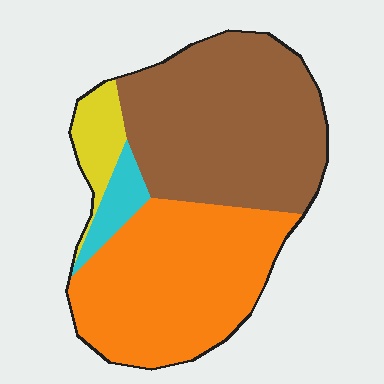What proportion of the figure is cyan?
Cyan covers around 5% of the figure.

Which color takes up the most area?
Brown, at roughly 45%.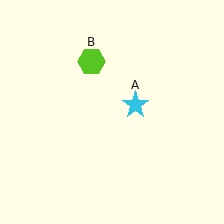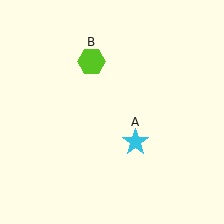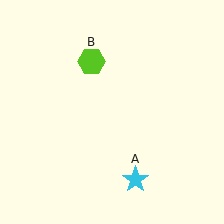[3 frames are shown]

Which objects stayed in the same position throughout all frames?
Lime hexagon (object B) remained stationary.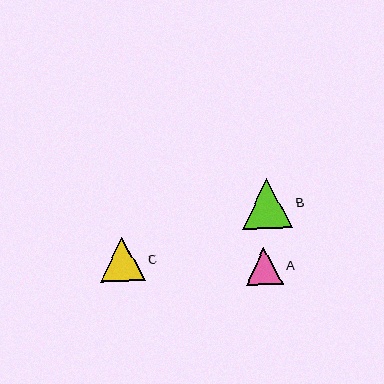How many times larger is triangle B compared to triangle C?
Triangle B is approximately 1.1 times the size of triangle C.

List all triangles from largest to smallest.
From largest to smallest: B, C, A.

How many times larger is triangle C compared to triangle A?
Triangle C is approximately 1.2 times the size of triangle A.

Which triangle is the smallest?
Triangle A is the smallest with a size of approximately 37 pixels.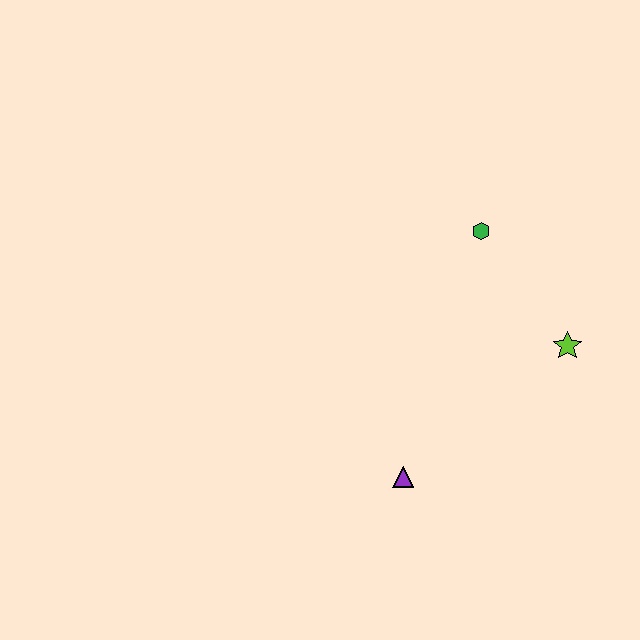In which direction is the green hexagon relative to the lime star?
The green hexagon is above the lime star.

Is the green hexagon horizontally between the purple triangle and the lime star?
Yes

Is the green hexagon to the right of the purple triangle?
Yes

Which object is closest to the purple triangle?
The lime star is closest to the purple triangle.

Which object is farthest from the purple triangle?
The green hexagon is farthest from the purple triangle.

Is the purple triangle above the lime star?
No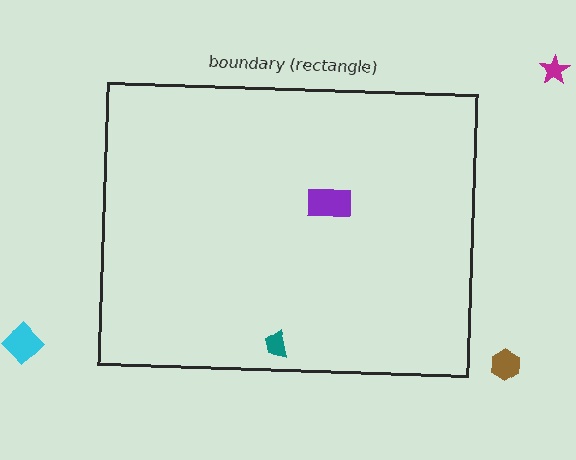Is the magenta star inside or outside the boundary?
Outside.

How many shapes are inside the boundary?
2 inside, 3 outside.